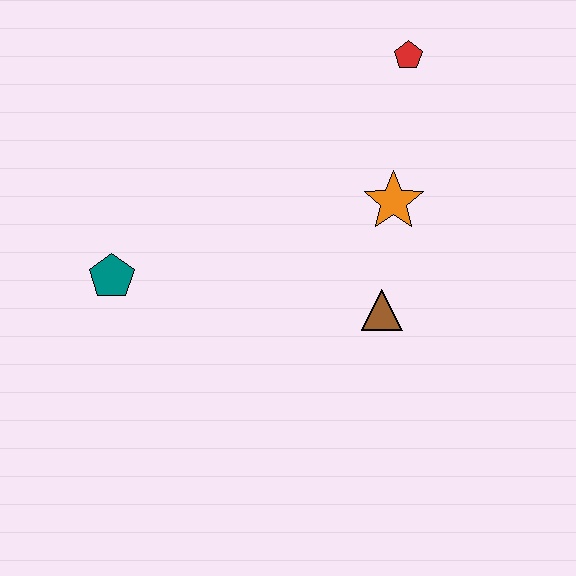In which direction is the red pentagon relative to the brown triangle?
The red pentagon is above the brown triangle.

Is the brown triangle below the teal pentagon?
Yes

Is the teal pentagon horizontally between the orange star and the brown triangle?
No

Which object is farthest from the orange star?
The teal pentagon is farthest from the orange star.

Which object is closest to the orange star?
The brown triangle is closest to the orange star.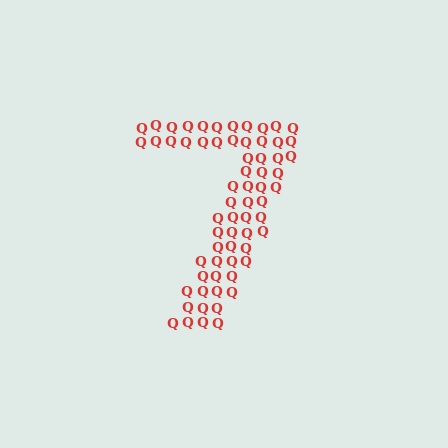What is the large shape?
The large shape is the digit 7.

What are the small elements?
The small elements are letter Q's.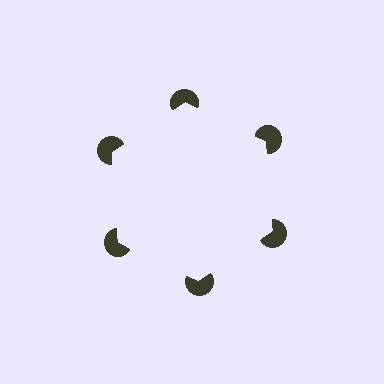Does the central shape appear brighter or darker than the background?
It typically appears slightly brighter than the background, even though no actual brightness change is drawn.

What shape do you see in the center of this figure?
An illusory hexagon — its edges are inferred from the aligned wedge cuts in the pac-man discs, not physically drawn.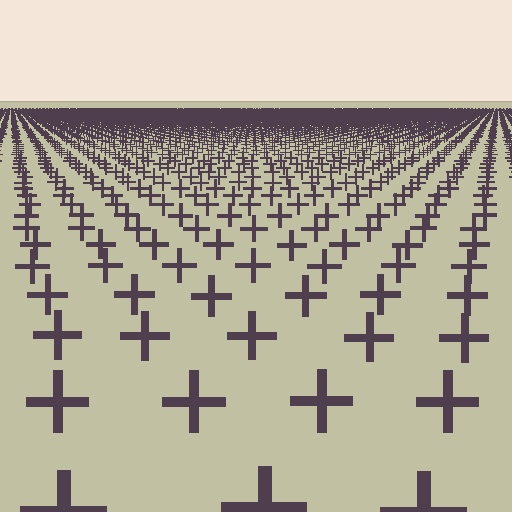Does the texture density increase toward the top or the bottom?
Density increases toward the top.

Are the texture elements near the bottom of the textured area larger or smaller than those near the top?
Larger. Near the bottom, elements are closer to the viewer and appear at a bigger on-screen size.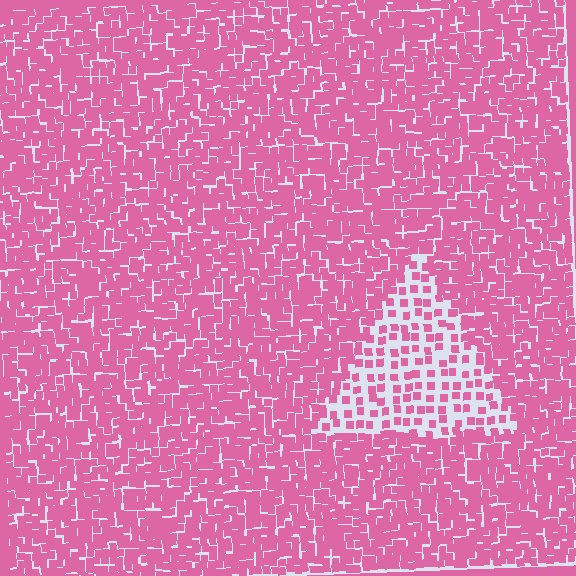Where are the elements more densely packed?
The elements are more densely packed outside the triangle boundary.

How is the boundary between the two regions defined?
The boundary is defined by a change in element density (approximately 2.5x ratio). All elements are the same color, size, and shape.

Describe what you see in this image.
The image contains small pink elements arranged at two different densities. A triangle-shaped region is visible where the elements are less densely packed than the surrounding area.